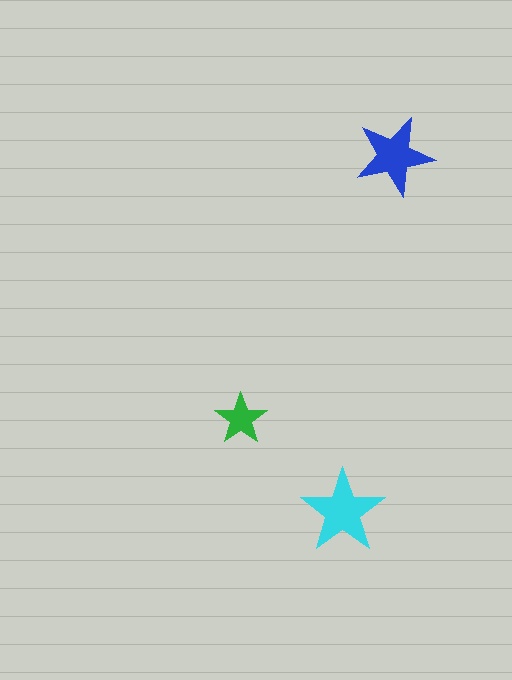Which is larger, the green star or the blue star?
The blue one.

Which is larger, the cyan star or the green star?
The cyan one.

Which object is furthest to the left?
The green star is leftmost.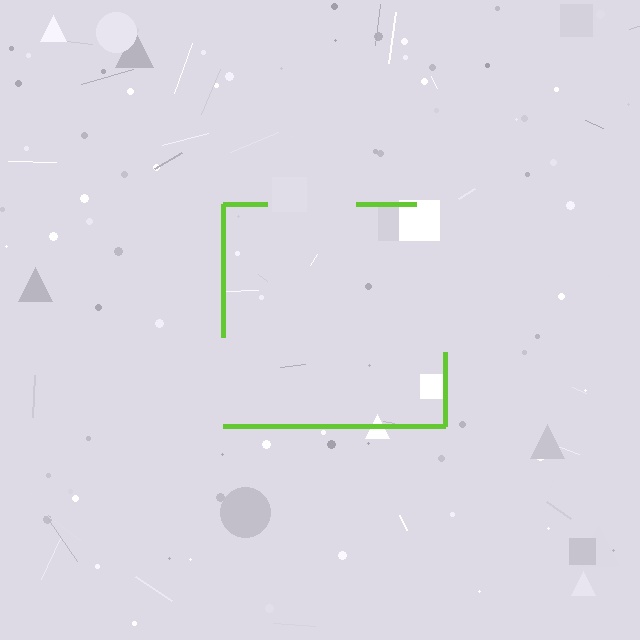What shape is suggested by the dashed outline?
The dashed outline suggests a square.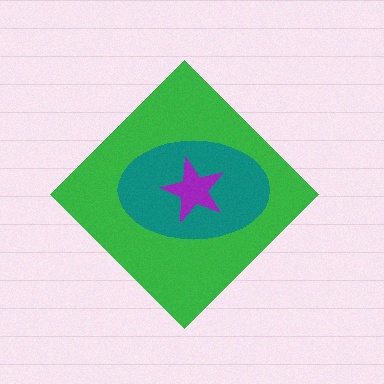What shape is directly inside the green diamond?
The teal ellipse.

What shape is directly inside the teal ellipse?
The purple star.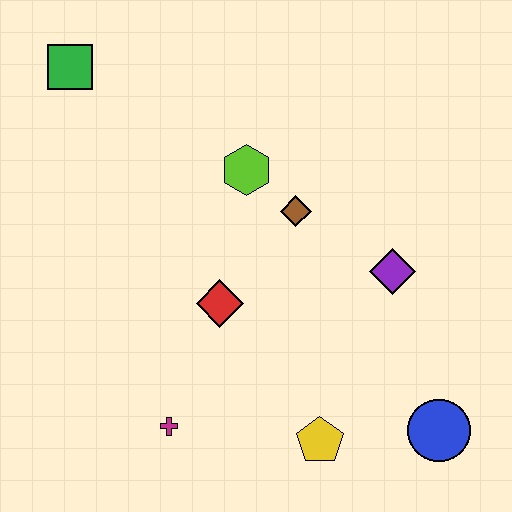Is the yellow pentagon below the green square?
Yes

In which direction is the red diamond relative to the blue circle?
The red diamond is to the left of the blue circle.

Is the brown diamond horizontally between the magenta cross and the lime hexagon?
No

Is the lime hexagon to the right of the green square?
Yes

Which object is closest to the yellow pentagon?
The blue circle is closest to the yellow pentagon.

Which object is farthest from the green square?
The blue circle is farthest from the green square.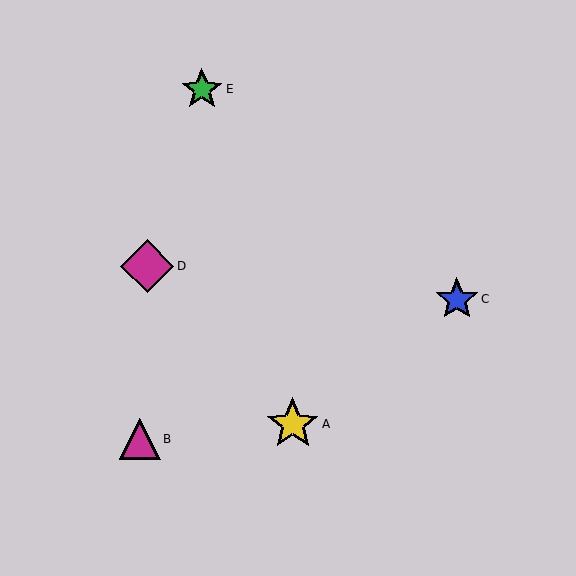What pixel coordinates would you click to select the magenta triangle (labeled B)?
Click at (140, 439) to select the magenta triangle B.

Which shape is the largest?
The magenta diamond (labeled D) is the largest.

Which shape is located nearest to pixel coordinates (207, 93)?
The green star (labeled E) at (202, 90) is nearest to that location.